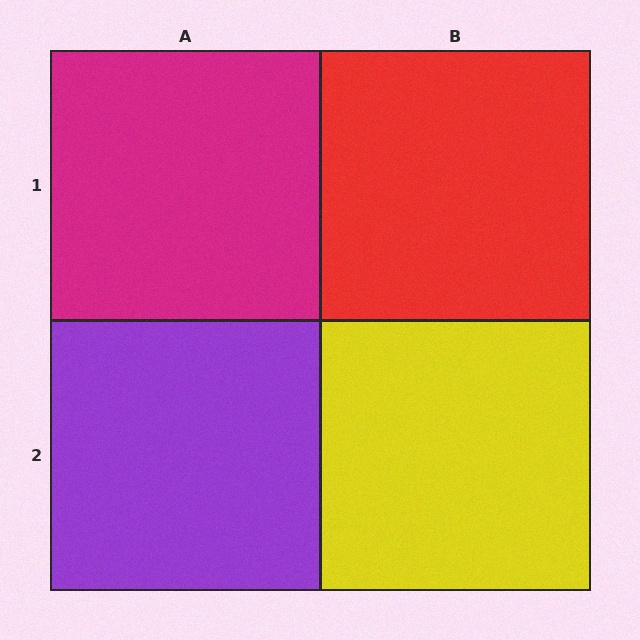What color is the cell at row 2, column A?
Purple.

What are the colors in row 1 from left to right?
Magenta, red.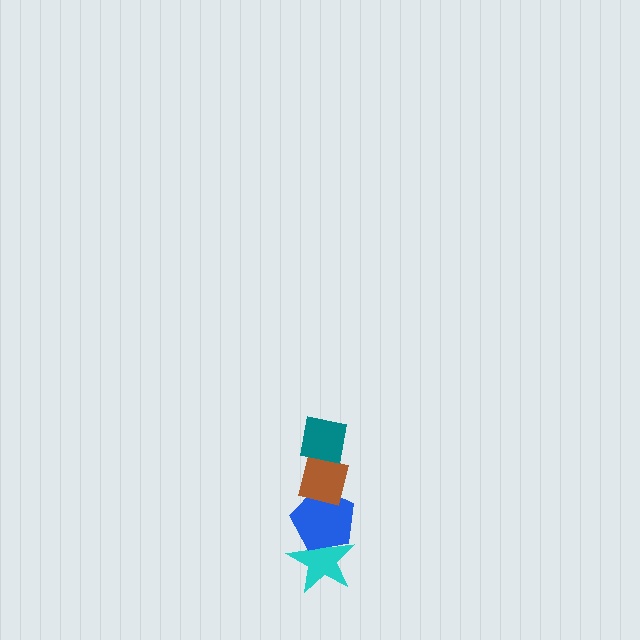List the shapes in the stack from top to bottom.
From top to bottom: the teal square, the brown square, the blue pentagon, the cyan star.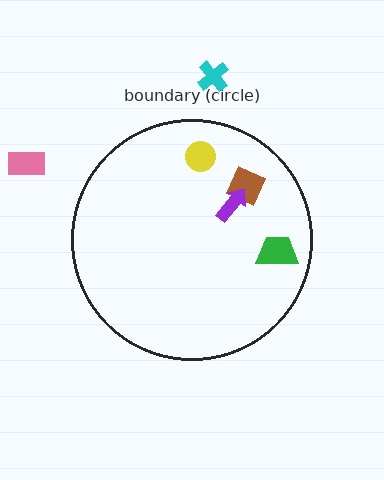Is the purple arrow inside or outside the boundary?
Inside.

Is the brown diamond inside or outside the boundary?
Inside.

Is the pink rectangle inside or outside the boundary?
Outside.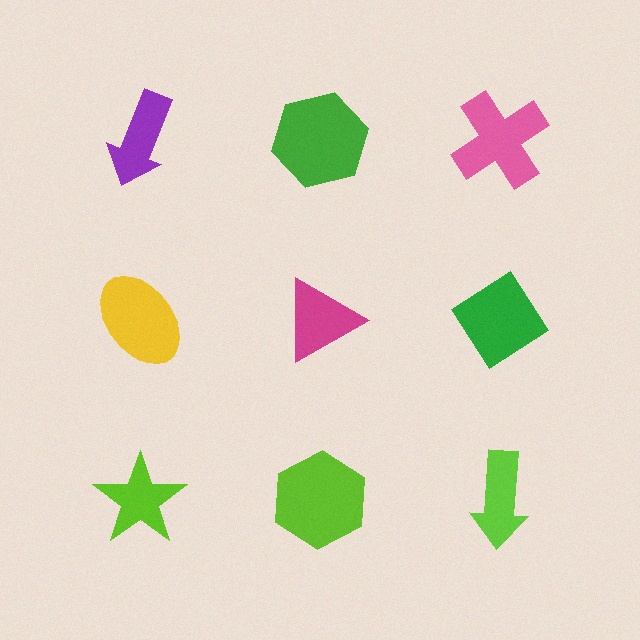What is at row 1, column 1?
A purple arrow.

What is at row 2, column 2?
A magenta triangle.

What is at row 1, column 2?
A green hexagon.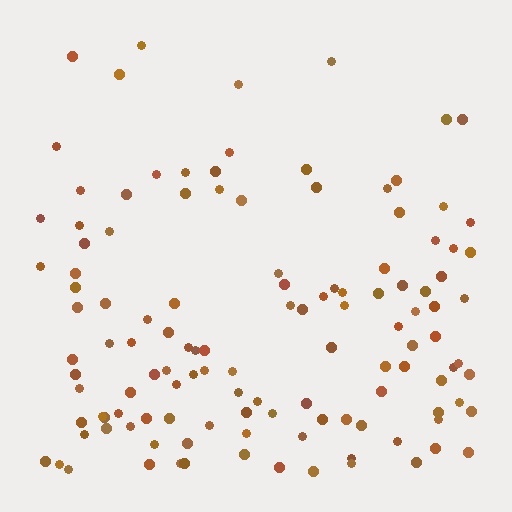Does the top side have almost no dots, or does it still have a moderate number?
Still a moderate number, just noticeably fewer than the bottom.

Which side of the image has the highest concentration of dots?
The bottom.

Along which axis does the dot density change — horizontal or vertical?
Vertical.